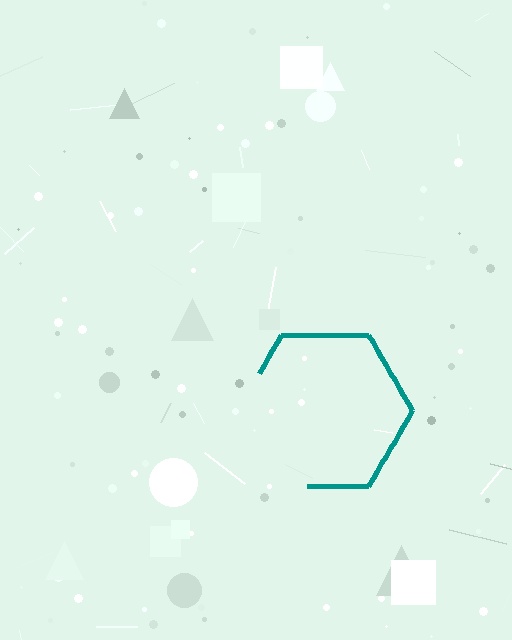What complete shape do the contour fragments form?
The contour fragments form a hexagon.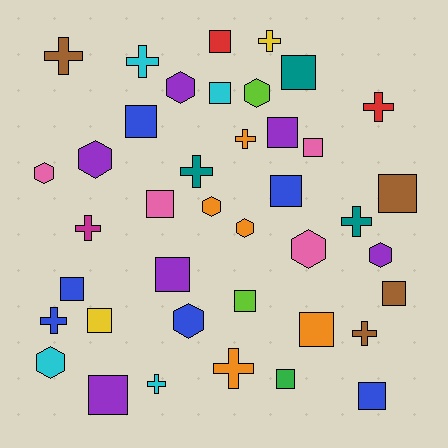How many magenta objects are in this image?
There is 1 magenta object.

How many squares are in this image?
There are 18 squares.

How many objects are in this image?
There are 40 objects.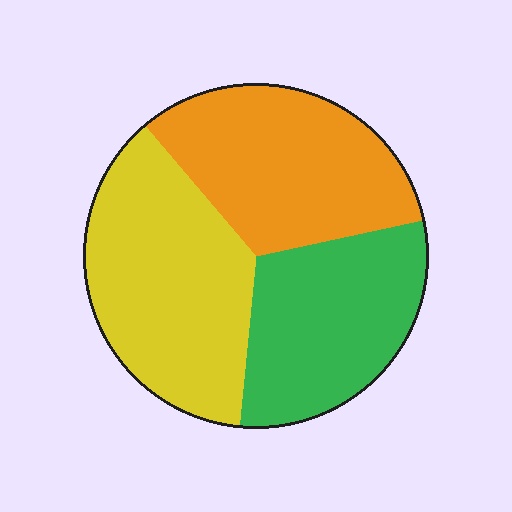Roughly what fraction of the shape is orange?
Orange covers 33% of the shape.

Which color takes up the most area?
Yellow, at roughly 35%.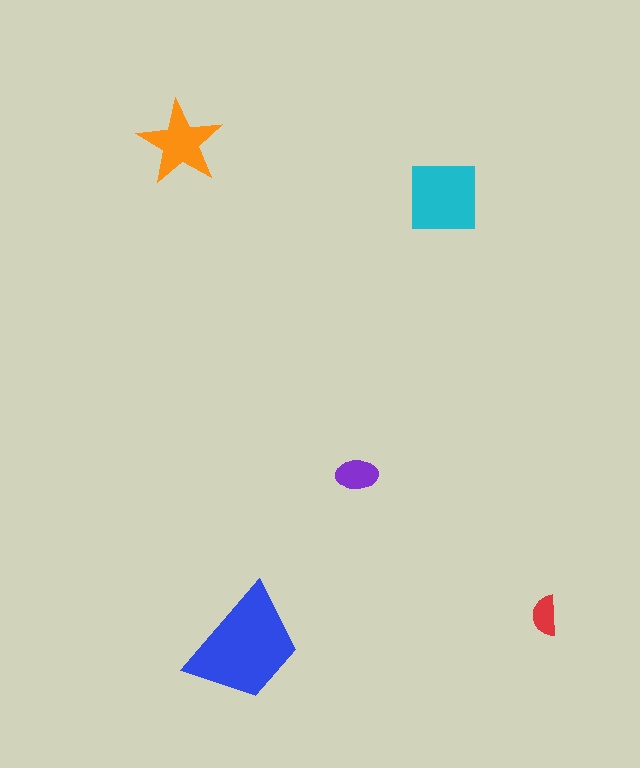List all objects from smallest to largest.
The red semicircle, the purple ellipse, the orange star, the cyan square, the blue trapezoid.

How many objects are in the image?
There are 5 objects in the image.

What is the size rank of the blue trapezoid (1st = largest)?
1st.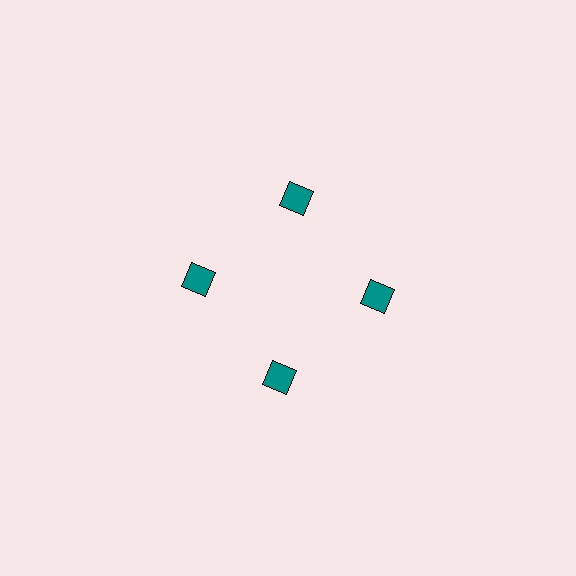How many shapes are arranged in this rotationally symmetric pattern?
There are 4 shapes, arranged in 4 groups of 1.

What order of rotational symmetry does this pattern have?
This pattern has 4-fold rotational symmetry.